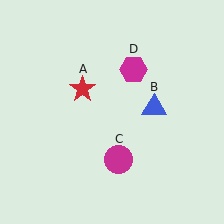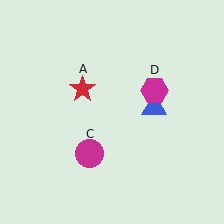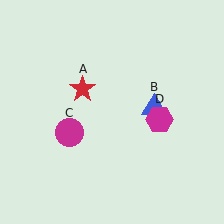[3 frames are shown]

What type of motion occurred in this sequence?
The magenta circle (object C), magenta hexagon (object D) rotated clockwise around the center of the scene.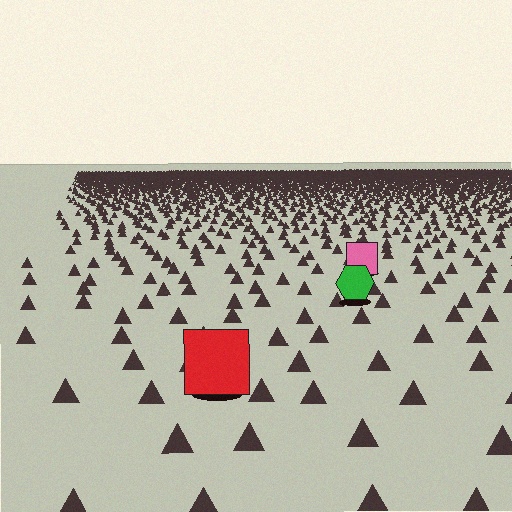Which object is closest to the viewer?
The red square is closest. The texture marks near it are larger and more spread out.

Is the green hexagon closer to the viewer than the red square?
No. The red square is closer — you can tell from the texture gradient: the ground texture is coarser near it.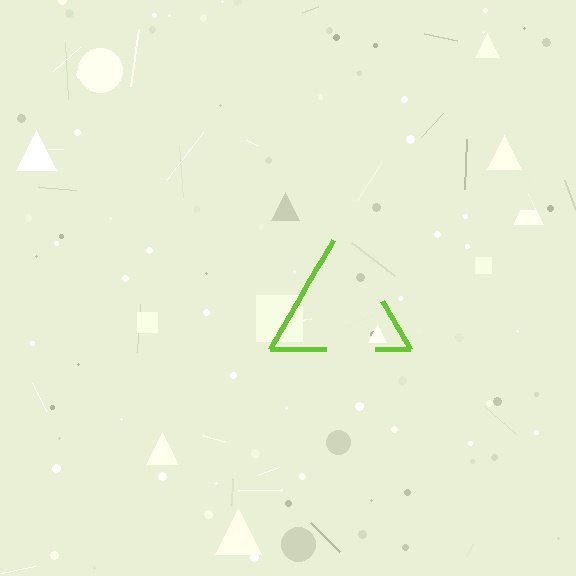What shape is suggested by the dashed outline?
The dashed outline suggests a triangle.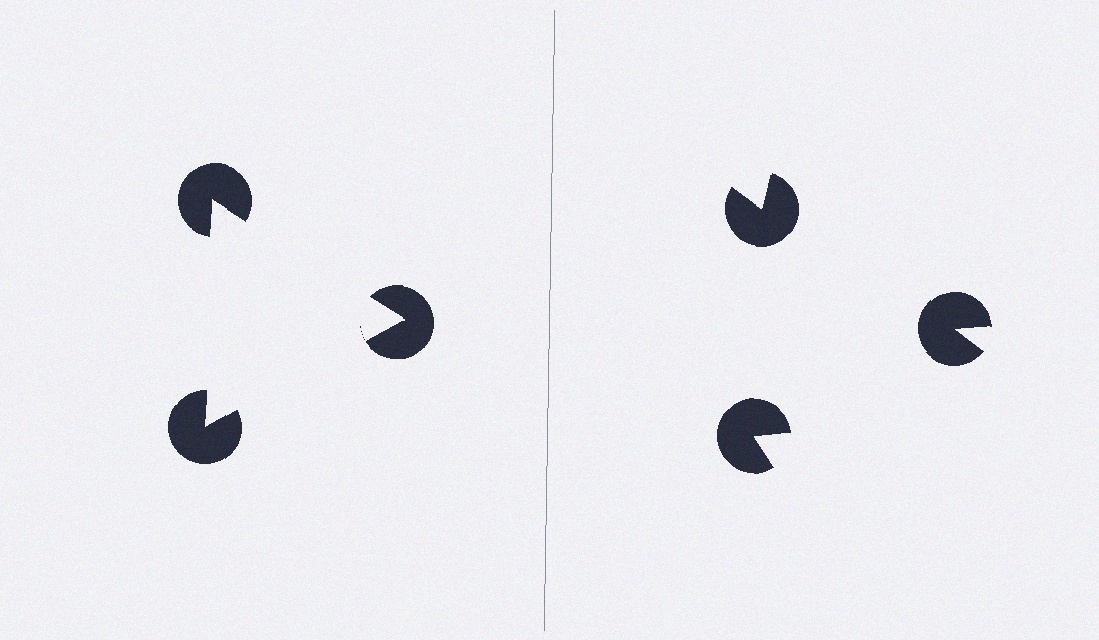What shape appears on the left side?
An illusory triangle.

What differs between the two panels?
The pac-man discs are positioned identically on both sides; only the wedge orientations differ. On the left they align to a triangle; on the right they are misaligned.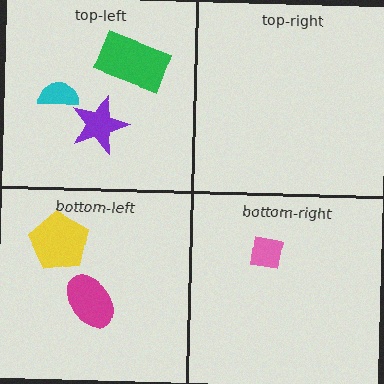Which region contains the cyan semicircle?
The top-left region.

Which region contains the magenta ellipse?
The bottom-left region.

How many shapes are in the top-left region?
3.